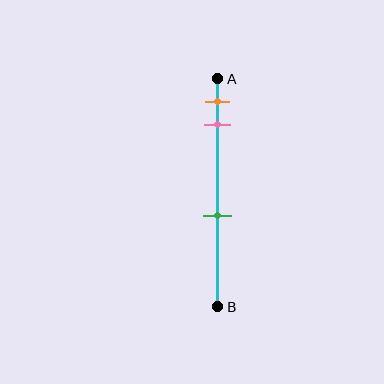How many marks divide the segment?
There are 3 marks dividing the segment.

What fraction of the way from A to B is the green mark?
The green mark is approximately 60% (0.6) of the way from A to B.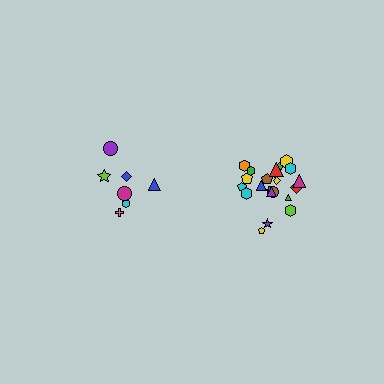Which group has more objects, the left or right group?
The right group.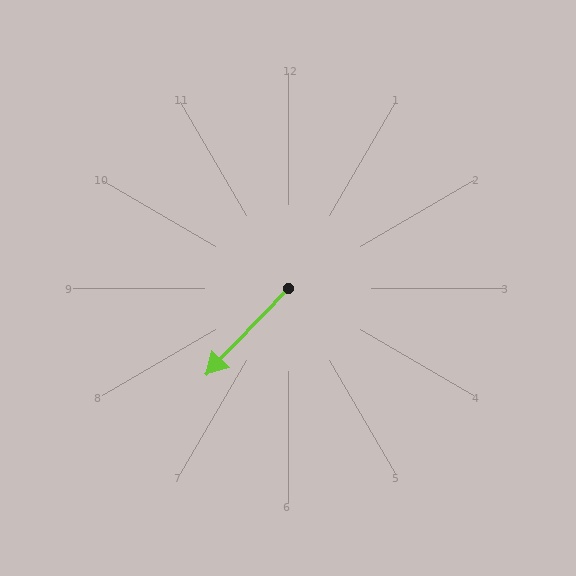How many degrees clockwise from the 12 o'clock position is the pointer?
Approximately 224 degrees.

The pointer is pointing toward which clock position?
Roughly 7 o'clock.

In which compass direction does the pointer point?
Southwest.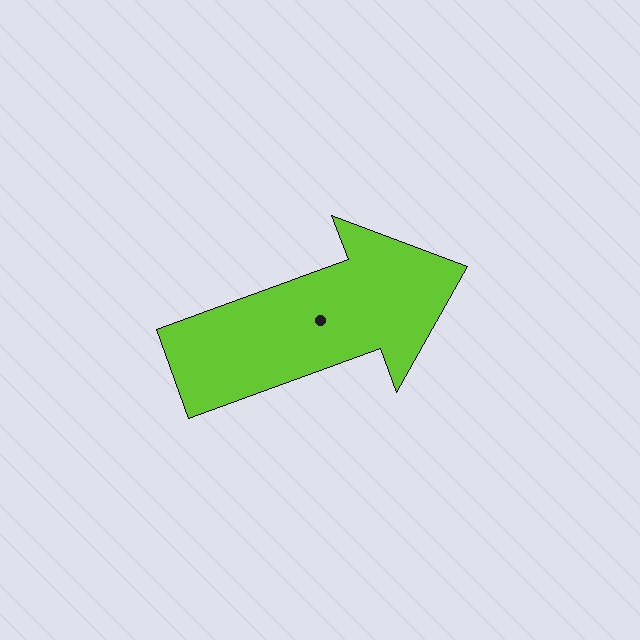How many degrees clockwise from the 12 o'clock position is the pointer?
Approximately 70 degrees.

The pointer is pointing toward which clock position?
Roughly 2 o'clock.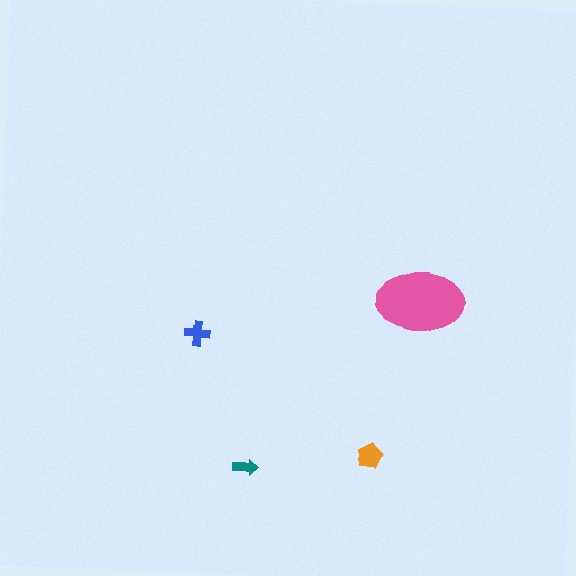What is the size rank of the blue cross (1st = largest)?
3rd.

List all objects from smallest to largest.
The teal arrow, the blue cross, the orange pentagon, the pink ellipse.